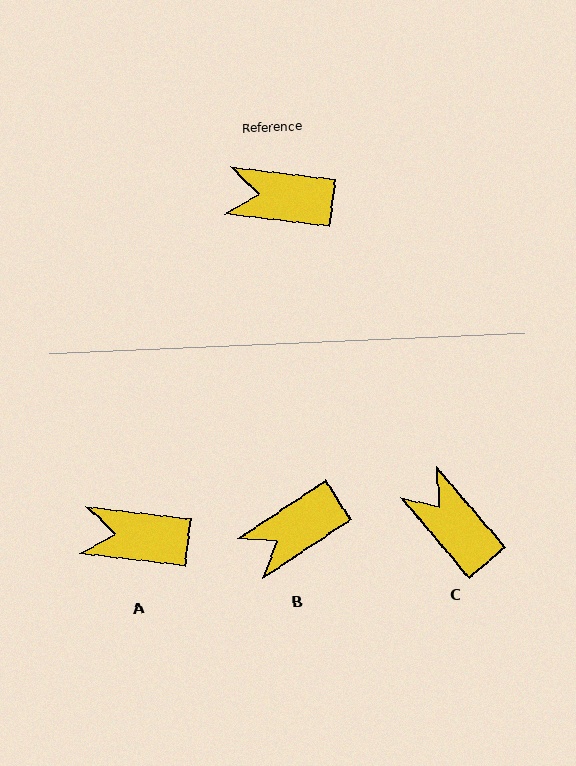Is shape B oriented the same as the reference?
No, it is off by about 41 degrees.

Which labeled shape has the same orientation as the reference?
A.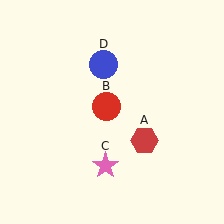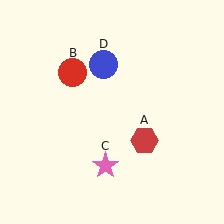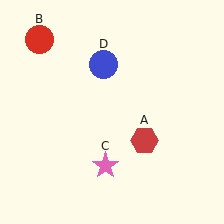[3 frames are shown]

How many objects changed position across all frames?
1 object changed position: red circle (object B).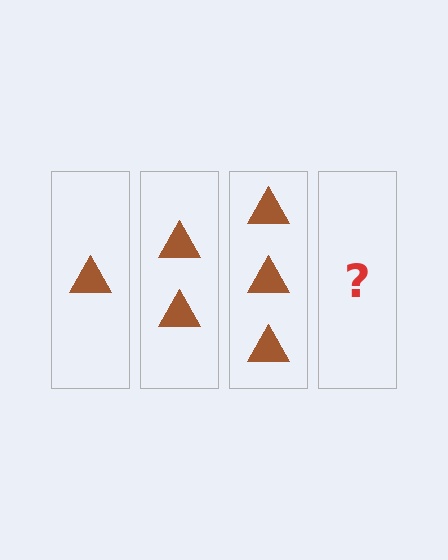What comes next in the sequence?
The next element should be 4 triangles.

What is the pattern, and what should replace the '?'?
The pattern is that each step adds one more triangle. The '?' should be 4 triangles.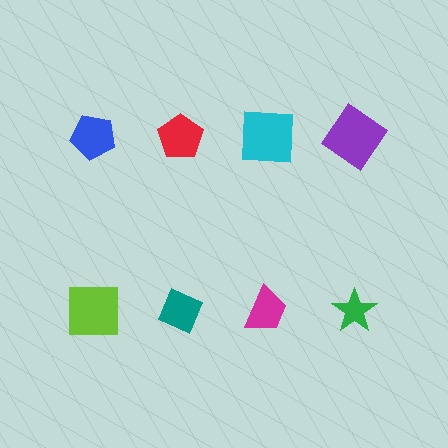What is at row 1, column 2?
A red pentagon.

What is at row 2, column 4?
A green star.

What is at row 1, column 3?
A cyan square.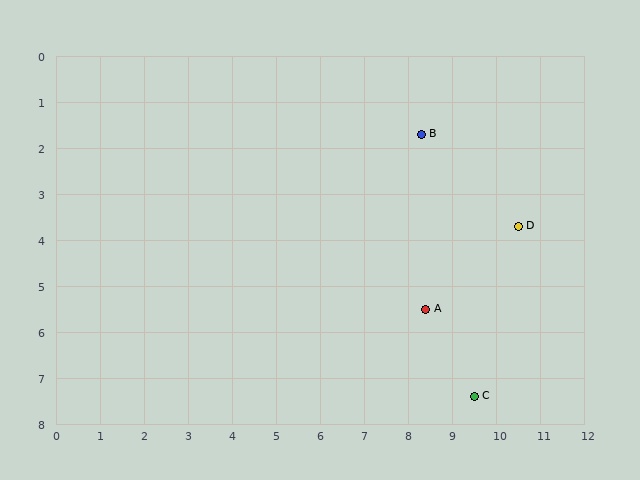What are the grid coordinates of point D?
Point D is at approximately (10.5, 3.7).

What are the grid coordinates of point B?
Point B is at approximately (8.3, 1.7).